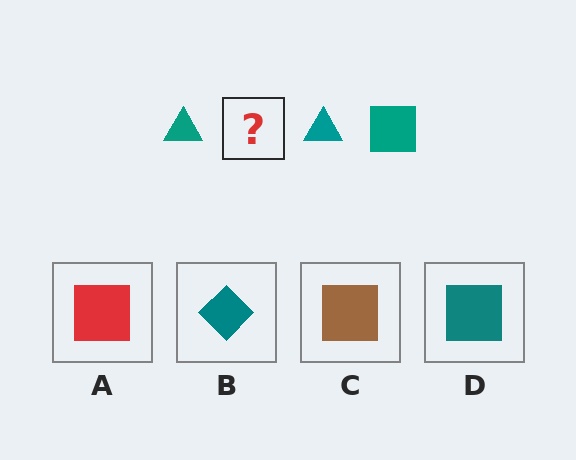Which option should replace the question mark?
Option D.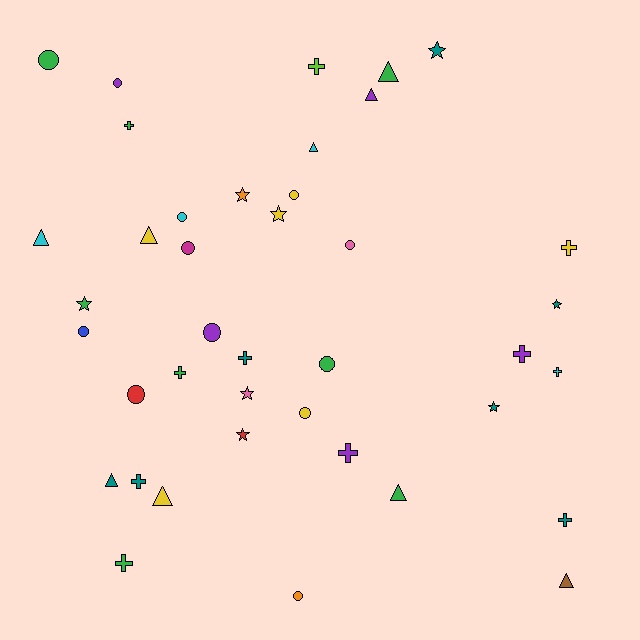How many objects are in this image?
There are 40 objects.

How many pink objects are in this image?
There are 2 pink objects.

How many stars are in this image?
There are 8 stars.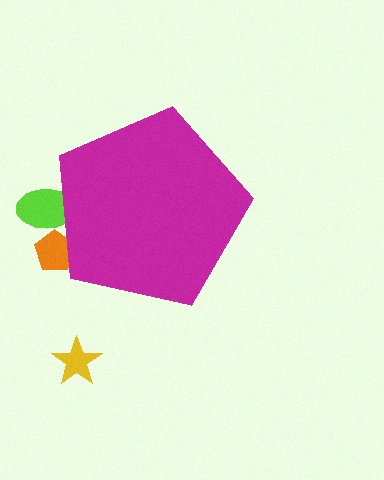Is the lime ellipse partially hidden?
Yes, the lime ellipse is partially hidden behind the magenta pentagon.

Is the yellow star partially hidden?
No, the yellow star is fully visible.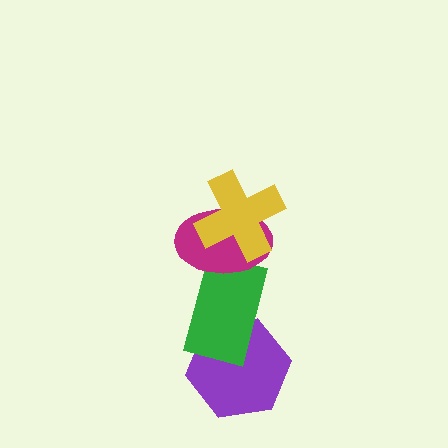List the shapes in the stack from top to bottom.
From top to bottom: the yellow cross, the magenta ellipse, the green rectangle, the purple hexagon.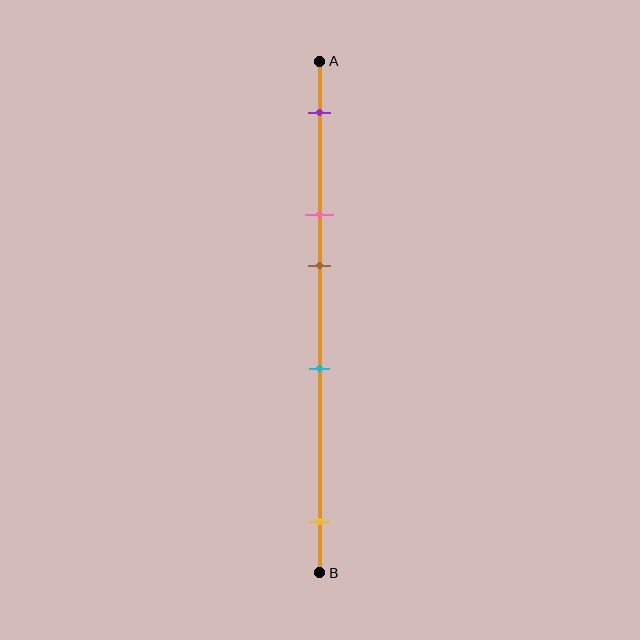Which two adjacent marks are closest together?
The pink and brown marks are the closest adjacent pair.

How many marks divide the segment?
There are 5 marks dividing the segment.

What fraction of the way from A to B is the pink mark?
The pink mark is approximately 30% (0.3) of the way from A to B.